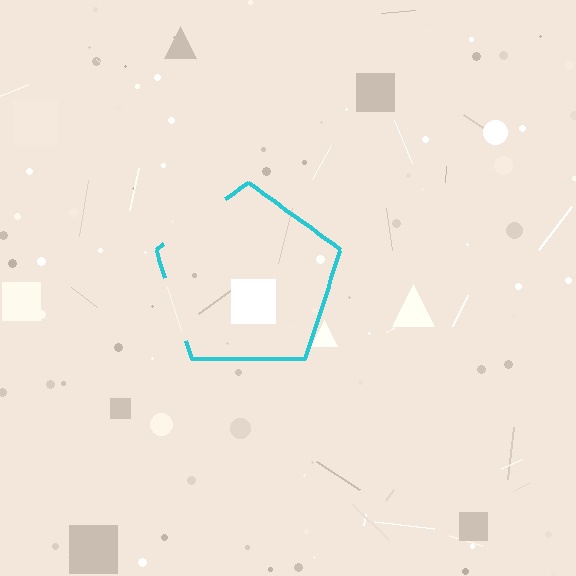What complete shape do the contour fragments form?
The contour fragments form a pentagon.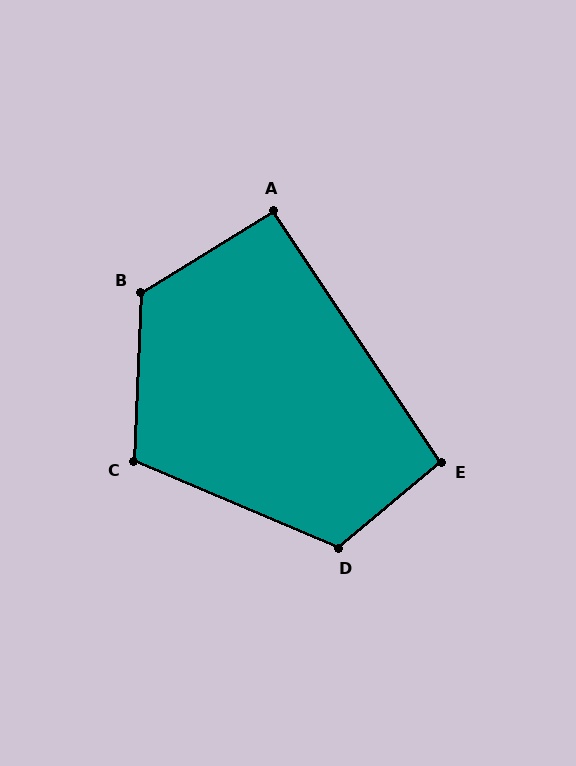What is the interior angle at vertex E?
Approximately 96 degrees (obtuse).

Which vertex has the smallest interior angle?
A, at approximately 92 degrees.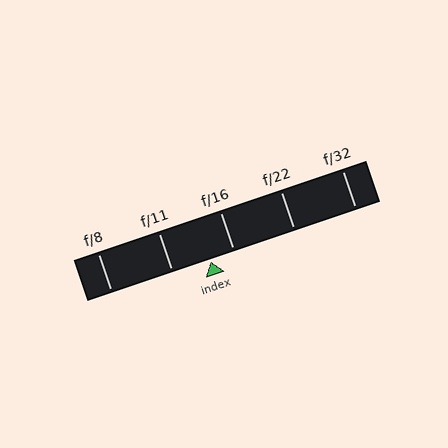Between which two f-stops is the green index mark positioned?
The index mark is between f/11 and f/16.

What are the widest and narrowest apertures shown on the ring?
The widest aperture shown is f/8 and the narrowest is f/32.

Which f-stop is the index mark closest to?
The index mark is closest to f/16.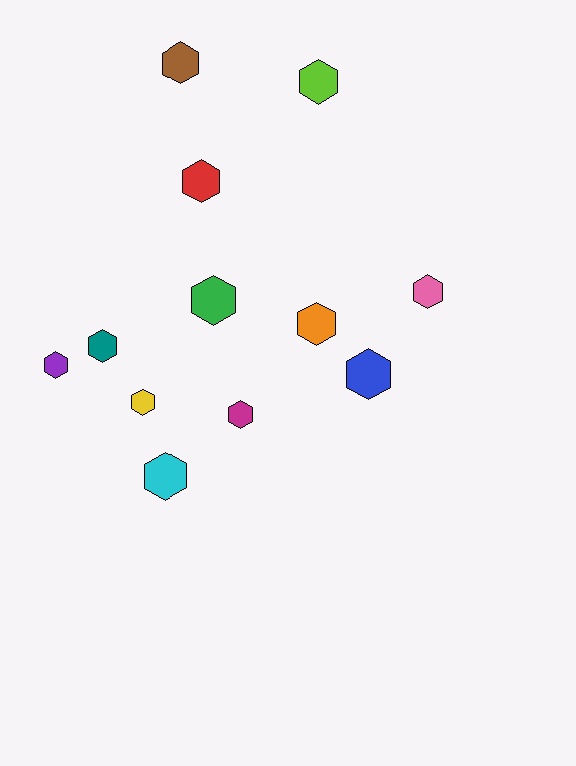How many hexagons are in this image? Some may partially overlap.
There are 12 hexagons.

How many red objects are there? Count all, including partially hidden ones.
There is 1 red object.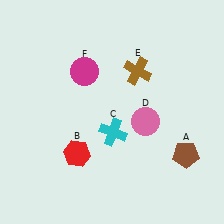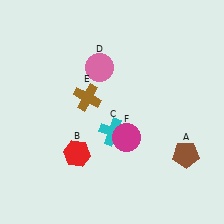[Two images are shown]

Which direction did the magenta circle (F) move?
The magenta circle (F) moved down.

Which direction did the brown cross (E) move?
The brown cross (E) moved left.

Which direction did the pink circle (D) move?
The pink circle (D) moved up.